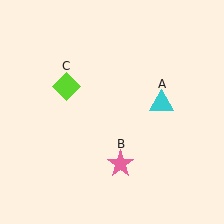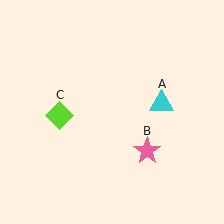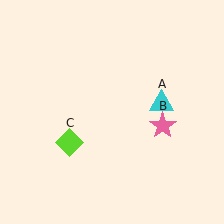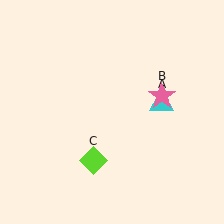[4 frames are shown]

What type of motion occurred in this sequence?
The pink star (object B), lime diamond (object C) rotated counterclockwise around the center of the scene.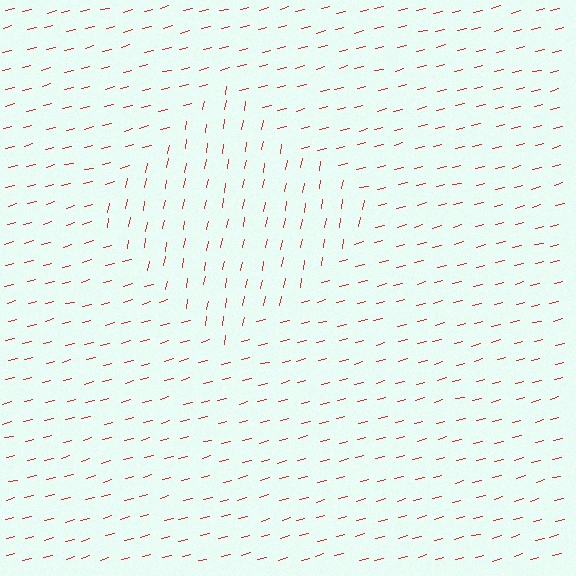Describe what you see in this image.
The image is filled with small red line segments. A diamond region in the image has lines oriented differently from the surrounding lines, creating a visible texture boundary.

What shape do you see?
I see a diamond.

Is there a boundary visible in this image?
Yes, there is a texture boundary formed by a change in line orientation.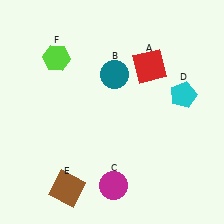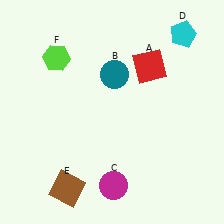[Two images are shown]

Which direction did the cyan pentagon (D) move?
The cyan pentagon (D) moved up.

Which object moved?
The cyan pentagon (D) moved up.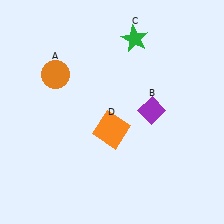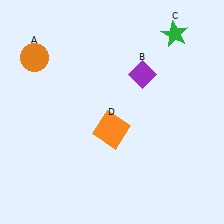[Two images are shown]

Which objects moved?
The objects that moved are: the orange circle (A), the purple diamond (B), the green star (C).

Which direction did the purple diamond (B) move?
The purple diamond (B) moved up.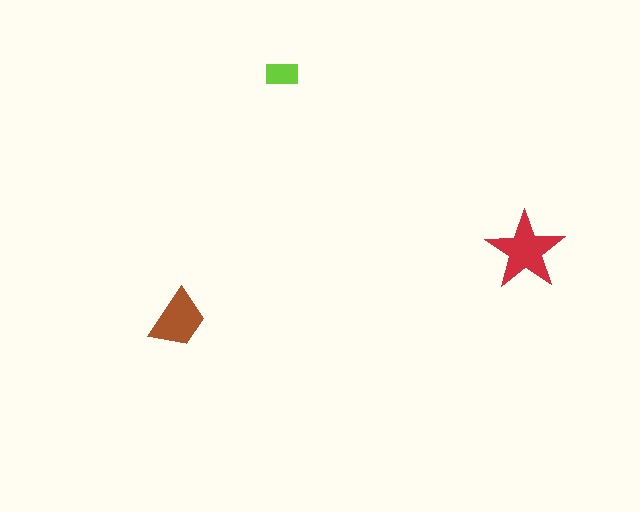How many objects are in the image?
There are 3 objects in the image.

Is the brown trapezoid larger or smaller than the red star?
Smaller.